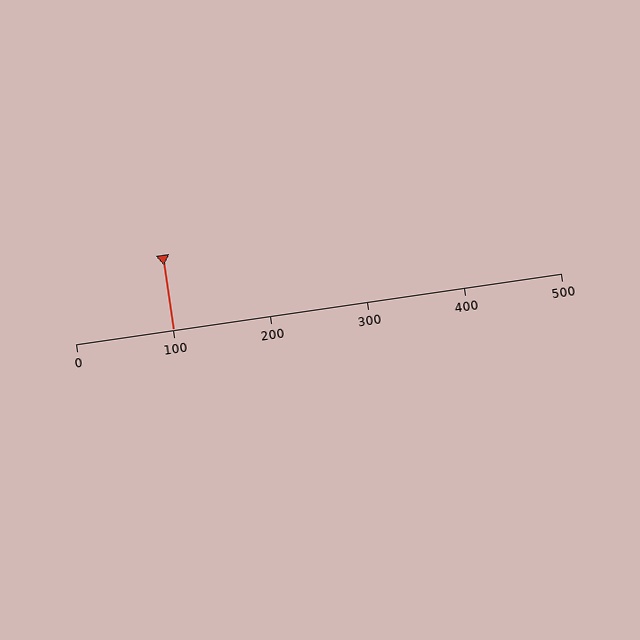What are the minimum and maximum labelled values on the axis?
The axis runs from 0 to 500.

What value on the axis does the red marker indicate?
The marker indicates approximately 100.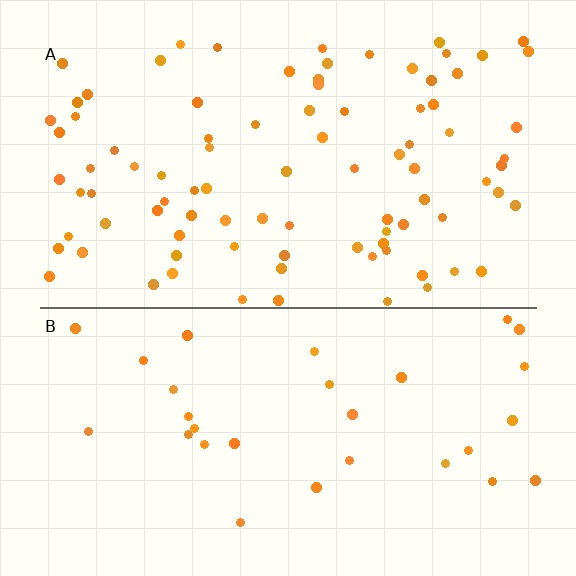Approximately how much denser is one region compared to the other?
Approximately 3.0× — region A over region B.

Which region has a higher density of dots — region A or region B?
A (the top).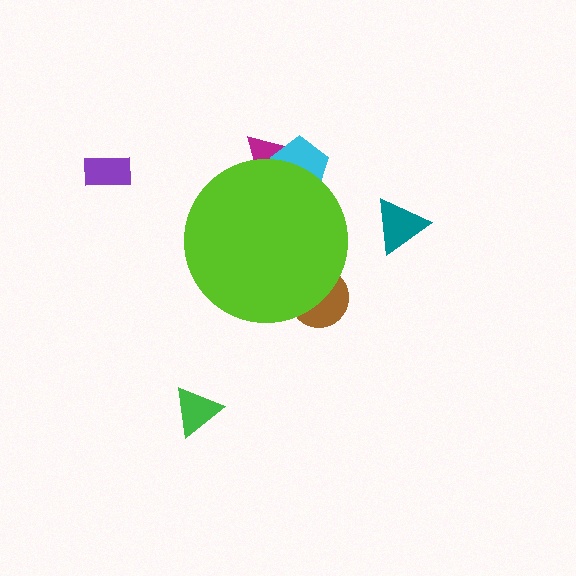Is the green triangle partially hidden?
No, the green triangle is fully visible.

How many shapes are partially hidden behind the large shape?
3 shapes are partially hidden.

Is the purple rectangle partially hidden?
No, the purple rectangle is fully visible.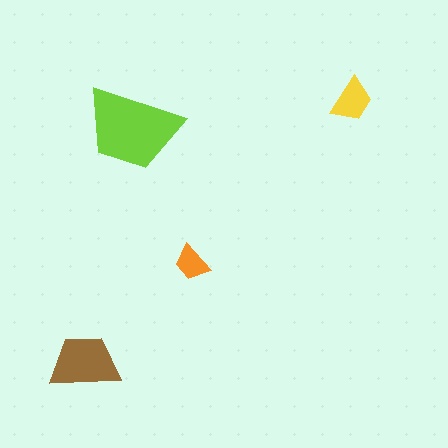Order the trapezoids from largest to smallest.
the lime one, the brown one, the yellow one, the orange one.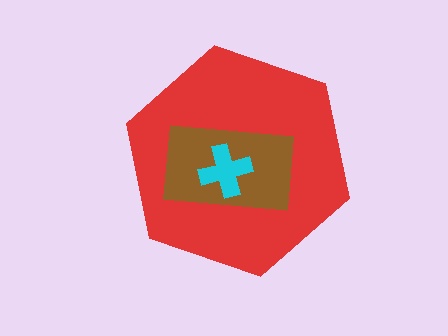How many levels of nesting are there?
3.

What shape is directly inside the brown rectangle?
The cyan cross.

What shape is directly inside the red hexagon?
The brown rectangle.